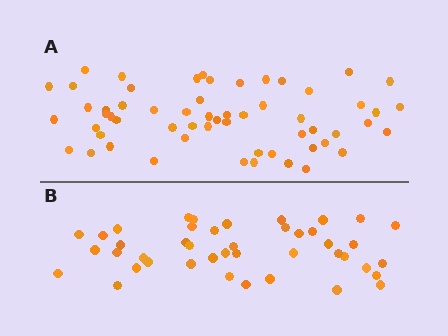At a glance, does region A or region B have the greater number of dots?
Region A (the top region) has more dots.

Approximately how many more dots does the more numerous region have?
Region A has approximately 15 more dots than region B.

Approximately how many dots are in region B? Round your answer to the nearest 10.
About 40 dots. (The exact count is 43, which rounds to 40.)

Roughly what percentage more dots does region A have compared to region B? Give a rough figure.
About 35% more.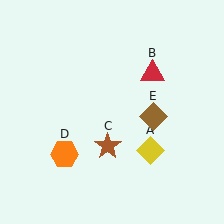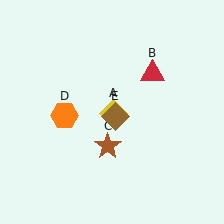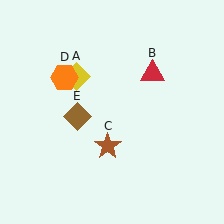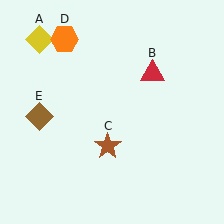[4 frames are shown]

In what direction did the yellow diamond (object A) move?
The yellow diamond (object A) moved up and to the left.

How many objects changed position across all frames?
3 objects changed position: yellow diamond (object A), orange hexagon (object D), brown diamond (object E).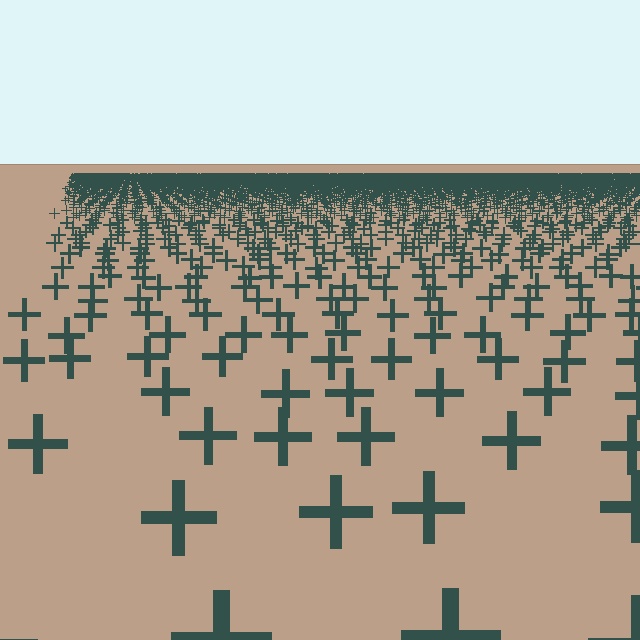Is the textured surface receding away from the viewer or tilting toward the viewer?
The surface is receding away from the viewer. Texture elements get smaller and denser toward the top.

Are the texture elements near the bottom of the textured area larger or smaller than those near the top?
Larger. Near the bottom, elements are closer to the viewer and appear at a bigger on-screen size.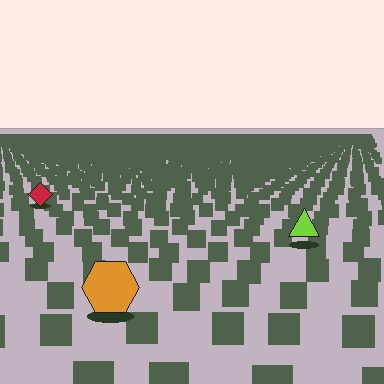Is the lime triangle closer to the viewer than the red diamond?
Yes. The lime triangle is closer — you can tell from the texture gradient: the ground texture is coarser near it.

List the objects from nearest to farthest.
From nearest to farthest: the orange hexagon, the lime triangle, the red diamond.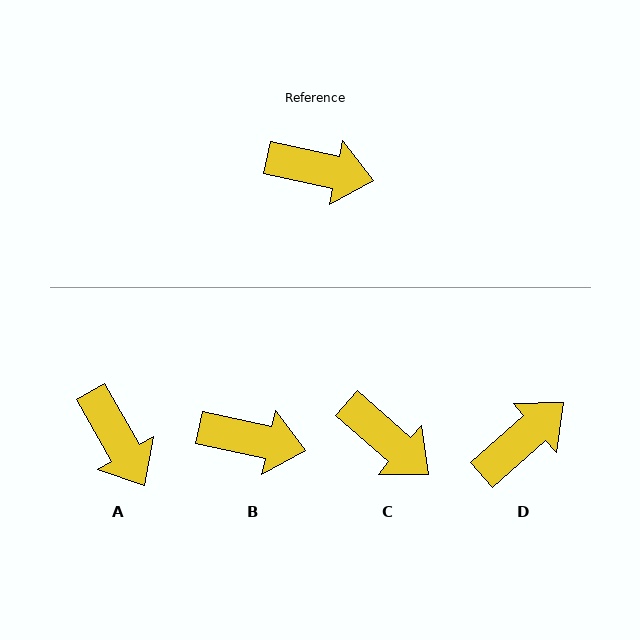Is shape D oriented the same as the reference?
No, it is off by about 54 degrees.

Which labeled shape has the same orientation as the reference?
B.